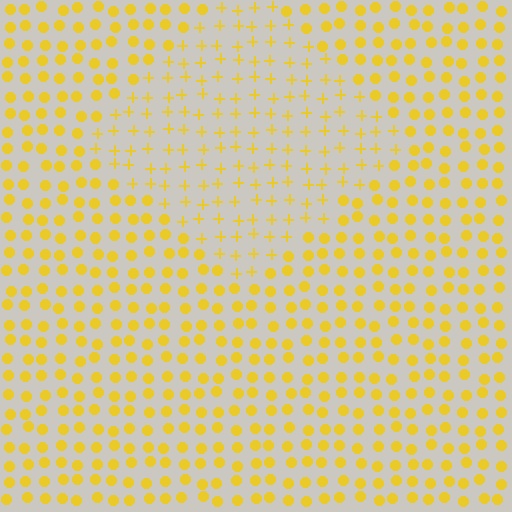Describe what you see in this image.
The image is filled with small yellow elements arranged in a uniform grid. A diamond-shaped region contains plus signs, while the surrounding area contains circles. The boundary is defined purely by the change in element shape.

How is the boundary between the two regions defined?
The boundary is defined by a change in element shape: plus signs inside vs. circles outside. All elements share the same color and spacing.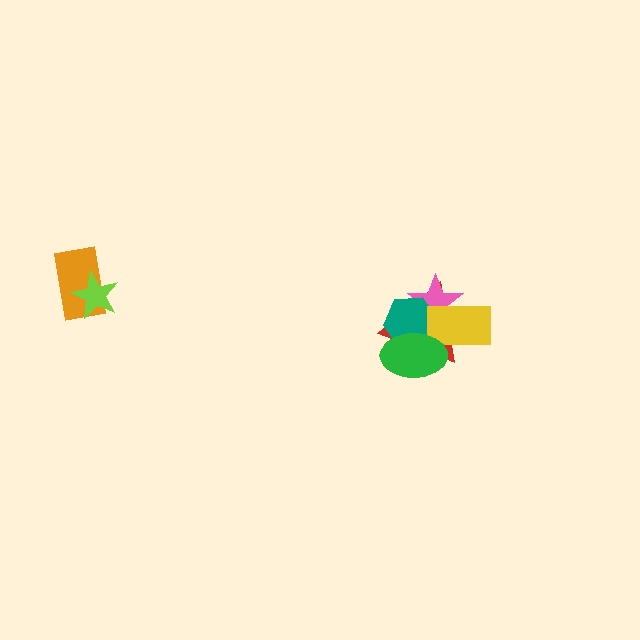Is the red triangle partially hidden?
Yes, it is partially covered by another shape.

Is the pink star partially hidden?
Yes, it is partially covered by another shape.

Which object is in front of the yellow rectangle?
The green ellipse is in front of the yellow rectangle.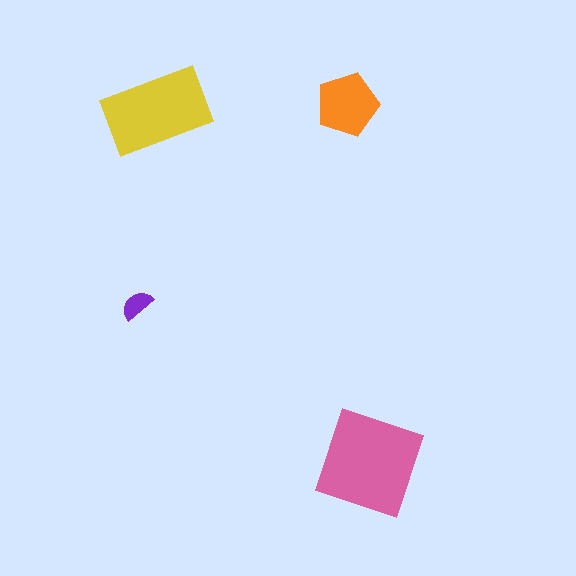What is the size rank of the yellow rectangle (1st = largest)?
2nd.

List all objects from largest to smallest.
The pink diamond, the yellow rectangle, the orange pentagon, the purple semicircle.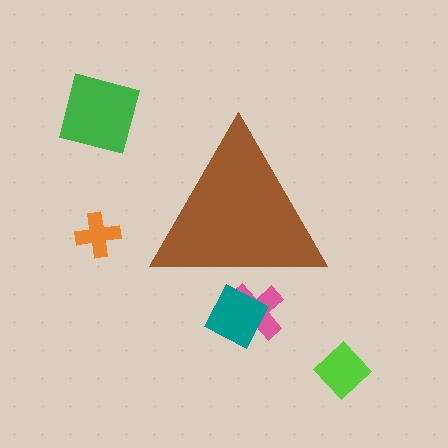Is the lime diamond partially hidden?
No, the lime diamond is fully visible.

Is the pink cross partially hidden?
Yes, the pink cross is partially hidden behind the brown triangle.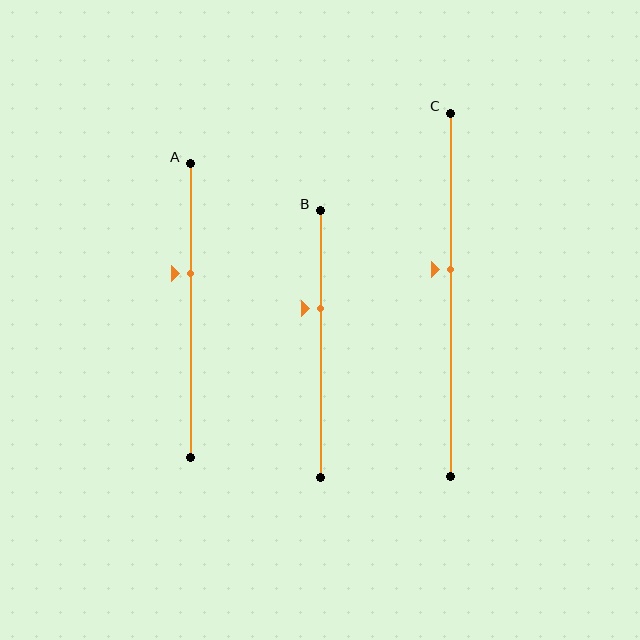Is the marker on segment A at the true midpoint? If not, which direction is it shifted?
No, the marker on segment A is shifted upward by about 13% of the segment length.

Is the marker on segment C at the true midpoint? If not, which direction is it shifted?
No, the marker on segment C is shifted upward by about 7% of the segment length.